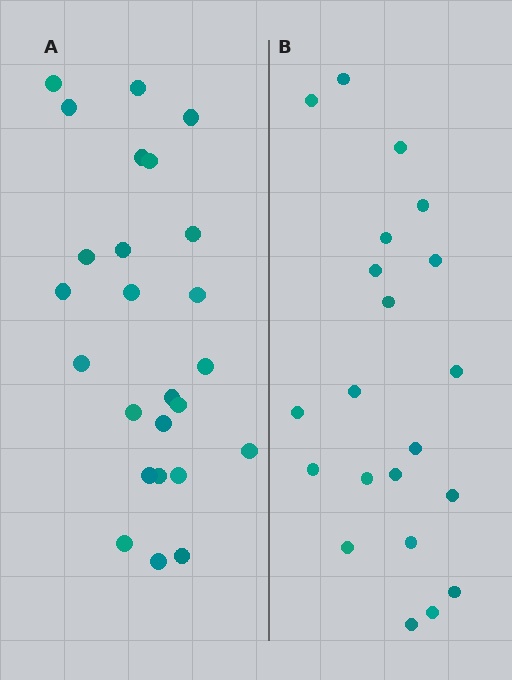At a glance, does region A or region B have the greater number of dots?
Region A (the left region) has more dots.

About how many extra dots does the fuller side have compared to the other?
Region A has about 4 more dots than region B.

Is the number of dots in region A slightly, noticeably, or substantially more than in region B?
Region A has only slightly more — the two regions are fairly close. The ratio is roughly 1.2 to 1.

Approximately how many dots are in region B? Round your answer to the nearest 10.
About 20 dots. (The exact count is 21, which rounds to 20.)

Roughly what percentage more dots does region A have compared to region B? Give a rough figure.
About 20% more.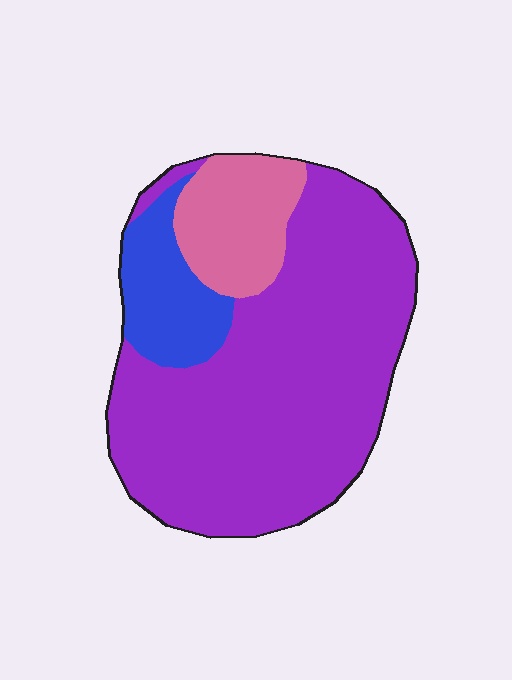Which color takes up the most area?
Purple, at roughly 70%.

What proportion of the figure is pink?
Pink takes up about one sixth (1/6) of the figure.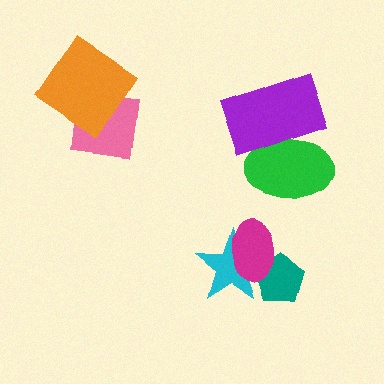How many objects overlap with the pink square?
1 object overlaps with the pink square.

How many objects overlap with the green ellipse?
1 object overlaps with the green ellipse.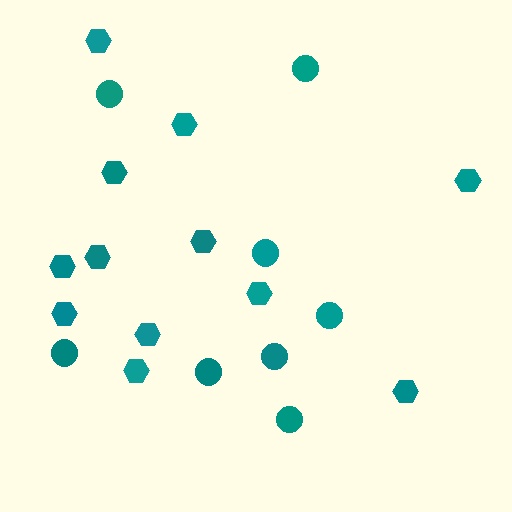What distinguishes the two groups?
There are 2 groups: one group of hexagons (12) and one group of circles (8).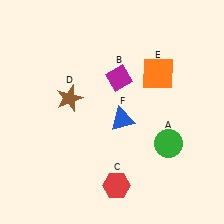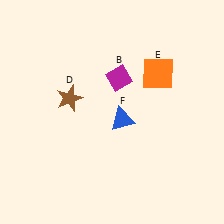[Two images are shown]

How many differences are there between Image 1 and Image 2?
There are 2 differences between the two images.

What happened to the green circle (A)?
The green circle (A) was removed in Image 2. It was in the bottom-right area of Image 1.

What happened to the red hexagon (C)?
The red hexagon (C) was removed in Image 2. It was in the bottom-right area of Image 1.